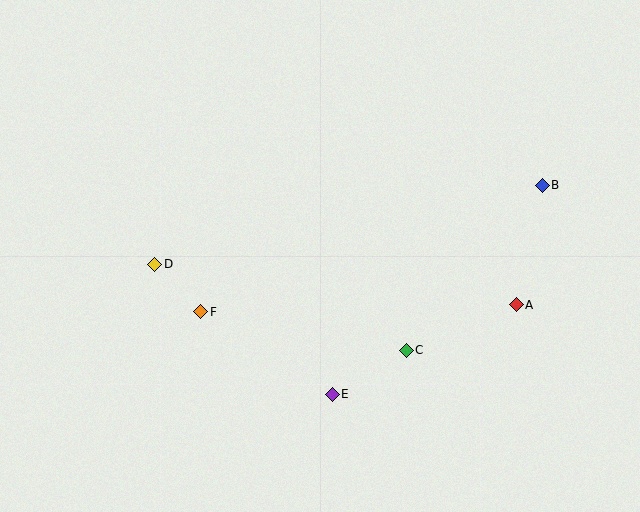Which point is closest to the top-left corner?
Point D is closest to the top-left corner.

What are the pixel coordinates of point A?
Point A is at (516, 305).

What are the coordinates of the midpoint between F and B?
The midpoint between F and B is at (372, 248).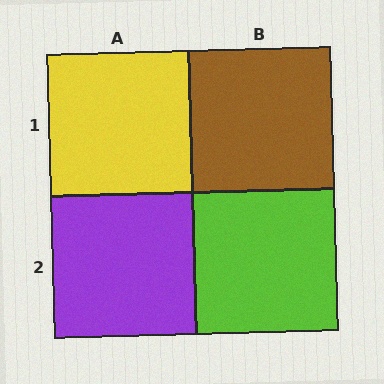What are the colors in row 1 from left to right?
Yellow, brown.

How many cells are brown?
1 cell is brown.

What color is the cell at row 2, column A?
Purple.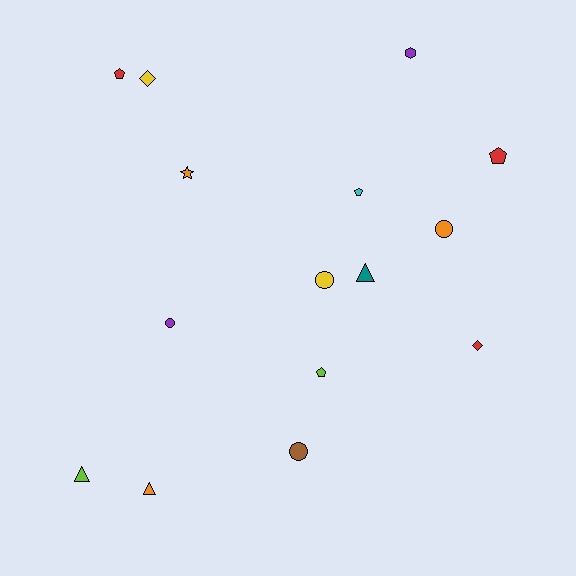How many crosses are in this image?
There are no crosses.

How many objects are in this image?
There are 15 objects.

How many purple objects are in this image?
There are 2 purple objects.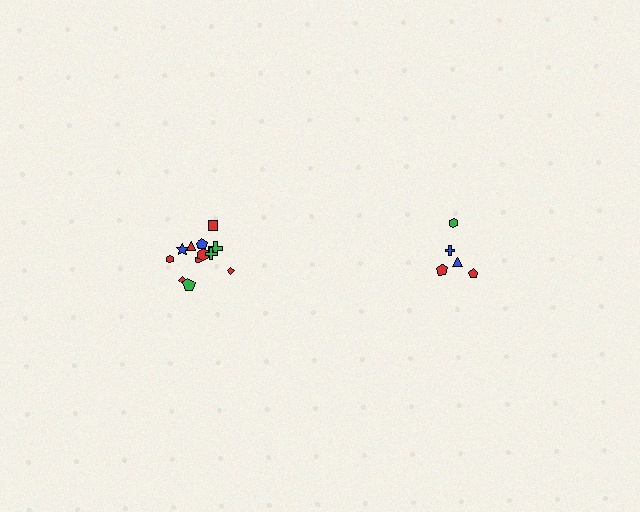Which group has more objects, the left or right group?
The left group.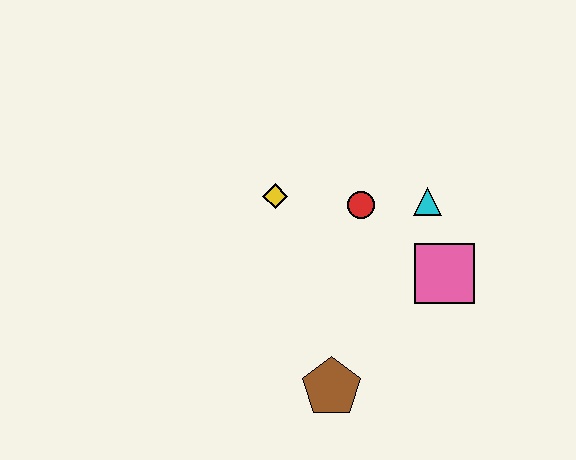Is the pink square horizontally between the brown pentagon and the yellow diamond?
No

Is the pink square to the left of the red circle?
No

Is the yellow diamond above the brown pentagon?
Yes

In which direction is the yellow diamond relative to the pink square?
The yellow diamond is to the left of the pink square.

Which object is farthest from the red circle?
The brown pentagon is farthest from the red circle.